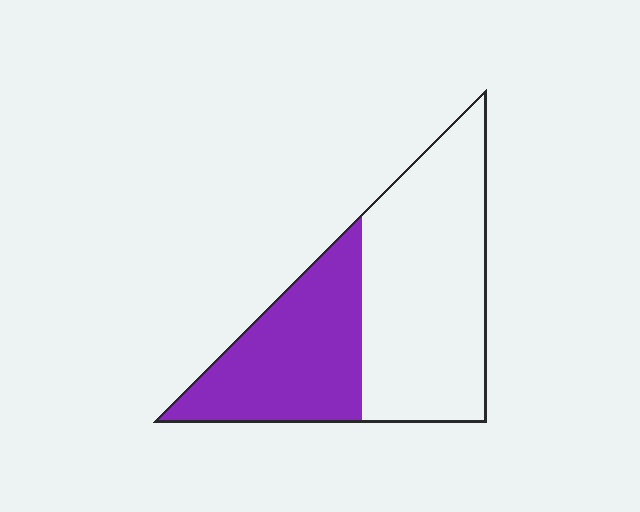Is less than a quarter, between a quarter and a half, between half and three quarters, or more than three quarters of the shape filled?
Between a quarter and a half.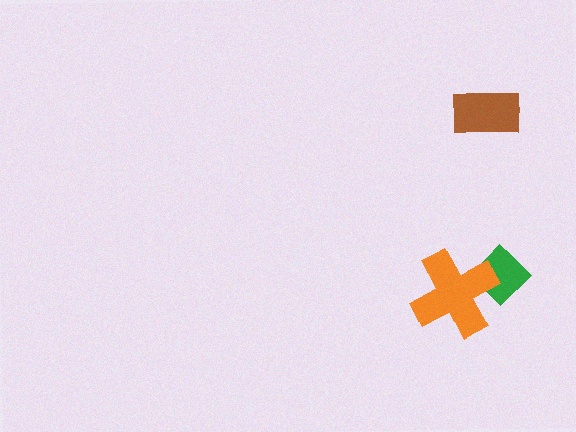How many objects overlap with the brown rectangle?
0 objects overlap with the brown rectangle.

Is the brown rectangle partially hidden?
No, no other shape covers it.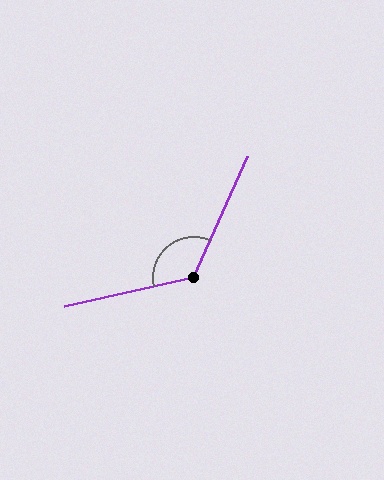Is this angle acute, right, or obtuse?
It is obtuse.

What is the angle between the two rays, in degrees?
Approximately 127 degrees.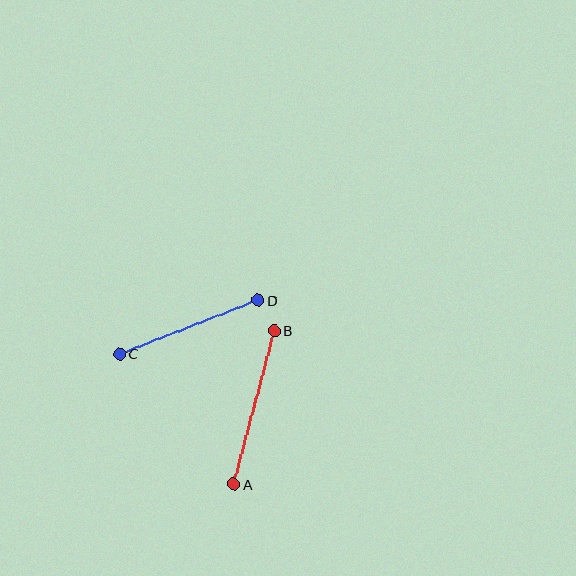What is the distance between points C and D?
The distance is approximately 148 pixels.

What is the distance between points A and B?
The distance is approximately 159 pixels.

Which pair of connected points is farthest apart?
Points A and B are farthest apart.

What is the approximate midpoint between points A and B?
The midpoint is at approximately (254, 407) pixels.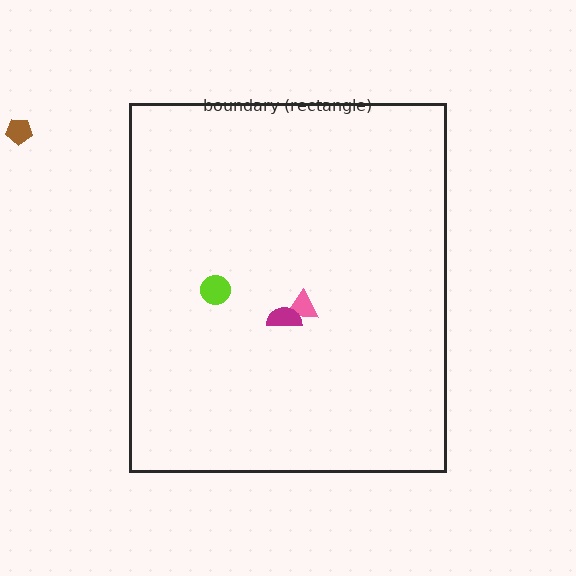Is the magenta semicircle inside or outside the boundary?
Inside.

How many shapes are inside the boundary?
3 inside, 1 outside.